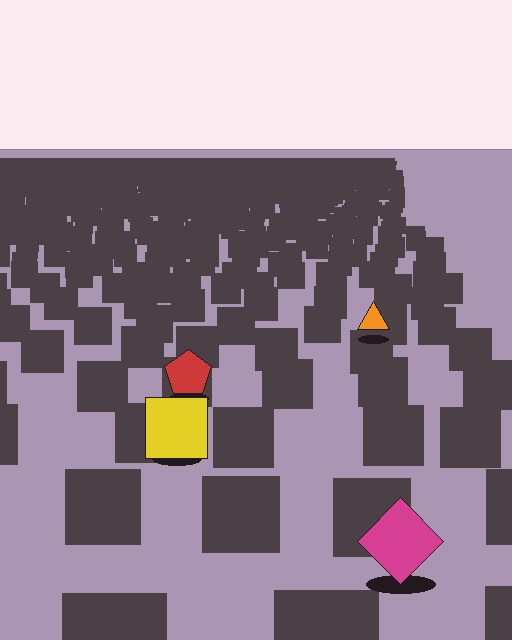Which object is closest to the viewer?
The magenta diamond is closest. The texture marks near it are larger and more spread out.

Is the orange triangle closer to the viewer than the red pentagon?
No. The red pentagon is closer — you can tell from the texture gradient: the ground texture is coarser near it.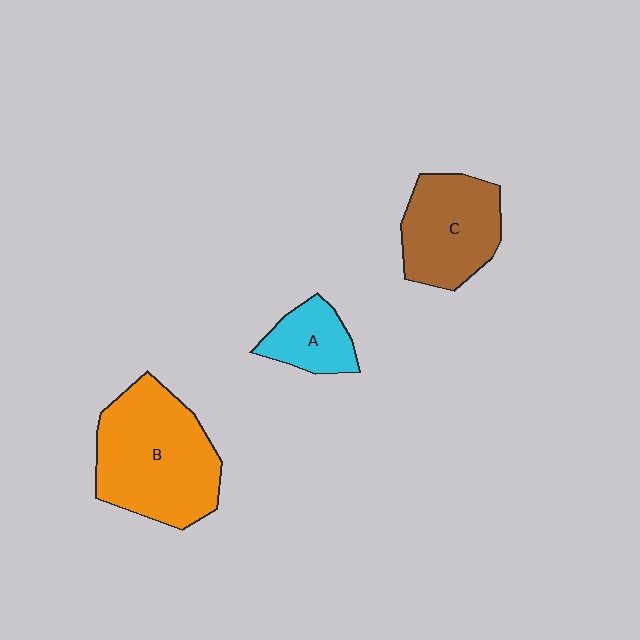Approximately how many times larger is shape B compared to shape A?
Approximately 2.7 times.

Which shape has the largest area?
Shape B (orange).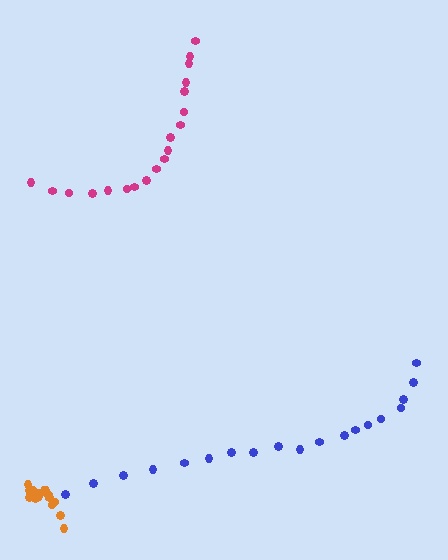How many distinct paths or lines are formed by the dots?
There are 3 distinct paths.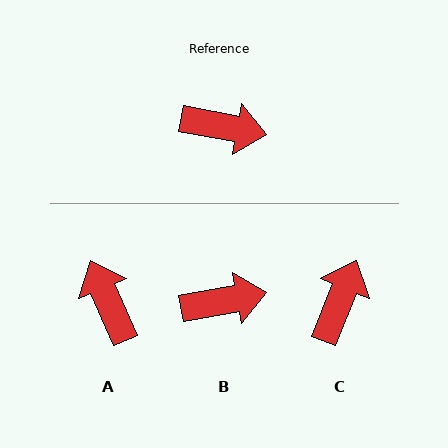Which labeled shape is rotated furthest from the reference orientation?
A, about 123 degrees away.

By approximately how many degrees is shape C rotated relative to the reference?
Approximately 78 degrees counter-clockwise.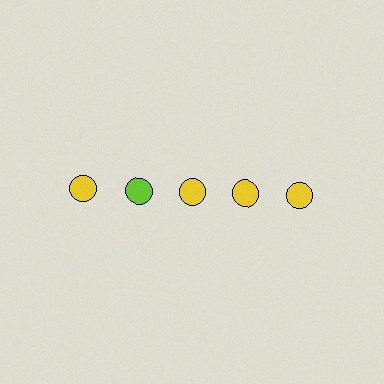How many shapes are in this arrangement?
There are 5 shapes arranged in a grid pattern.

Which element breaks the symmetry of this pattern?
The lime circle in the top row, second from left column breaks the symmetry. All other shapes are yellow circles.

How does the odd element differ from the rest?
It has a different color: lime instead of yellow.